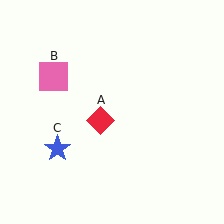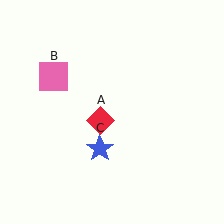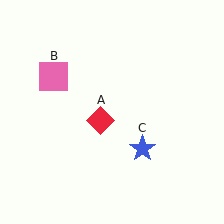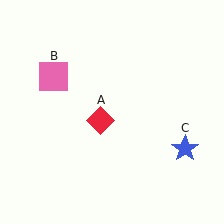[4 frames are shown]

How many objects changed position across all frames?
1 object changed position: blue star (object C).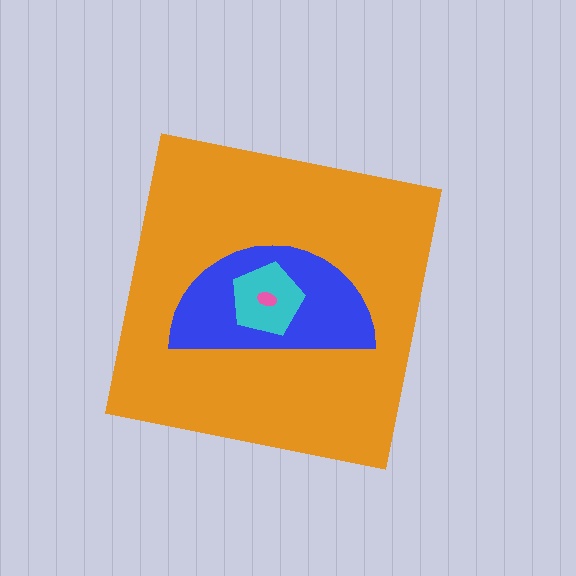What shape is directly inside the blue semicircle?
The cyan pentagon.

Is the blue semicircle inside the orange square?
Yes.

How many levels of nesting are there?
4.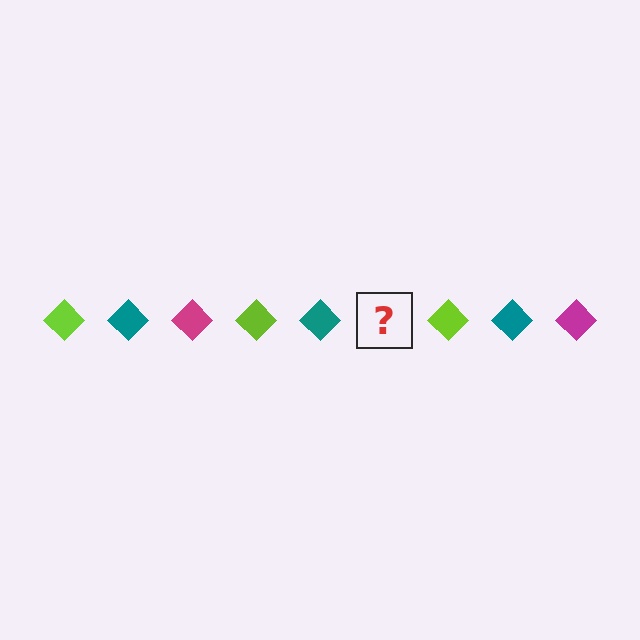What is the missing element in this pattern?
The missing element is a magenta diamond.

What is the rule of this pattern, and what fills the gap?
The rule is that the pattern cycles through lime, teal, magenta diamonds. The gap should be filled with a magenta diamond.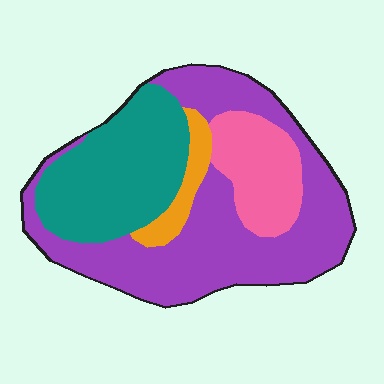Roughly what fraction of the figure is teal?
Teal takes up between a quarter and a half of the figure.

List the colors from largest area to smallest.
From largest to smallest: purple, teal, pink, orange.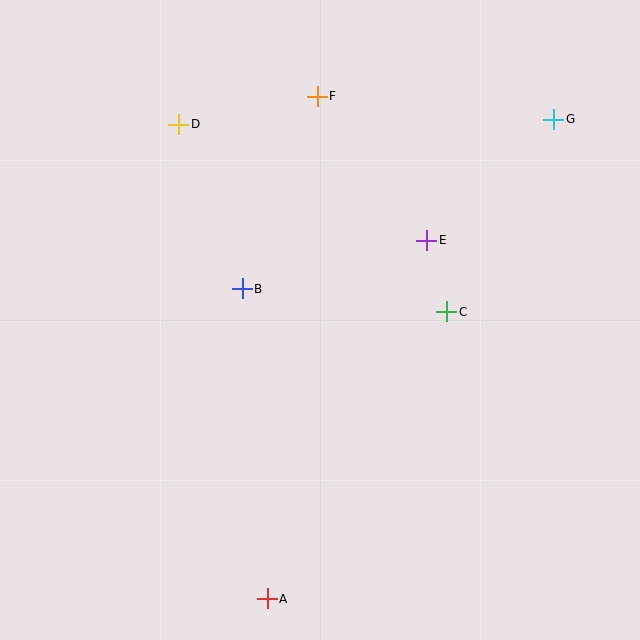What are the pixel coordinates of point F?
Point F is at (317, 96).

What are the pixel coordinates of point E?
Point E is at (427, 240).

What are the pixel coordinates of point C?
Point C is at (447, 312).